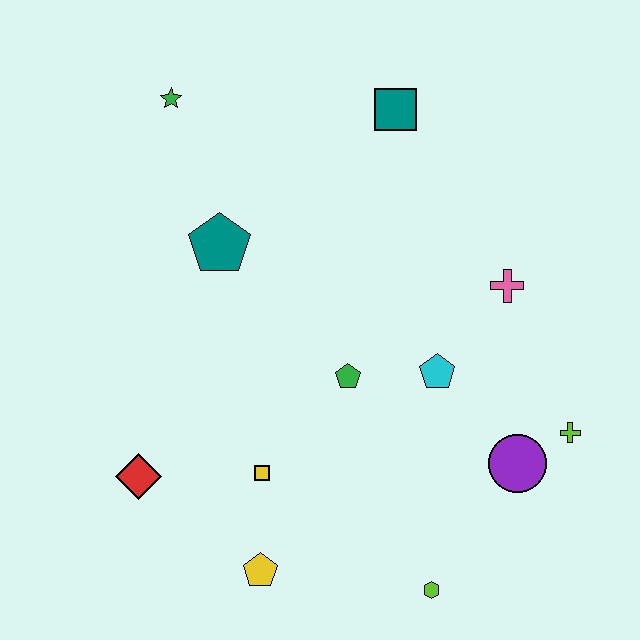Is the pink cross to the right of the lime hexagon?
Yes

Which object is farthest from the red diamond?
The teal square is farthest from the red diamond.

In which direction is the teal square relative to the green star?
The teal square is to the right of the green star.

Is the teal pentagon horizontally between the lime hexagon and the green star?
Yes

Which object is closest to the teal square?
The pink cross is closest to the teal square.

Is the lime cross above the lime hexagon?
Yes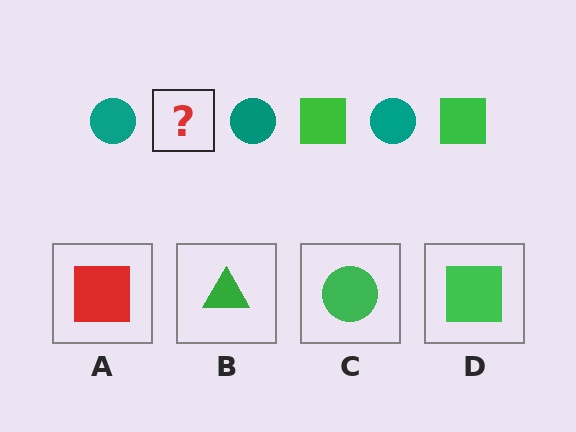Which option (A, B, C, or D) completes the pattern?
D.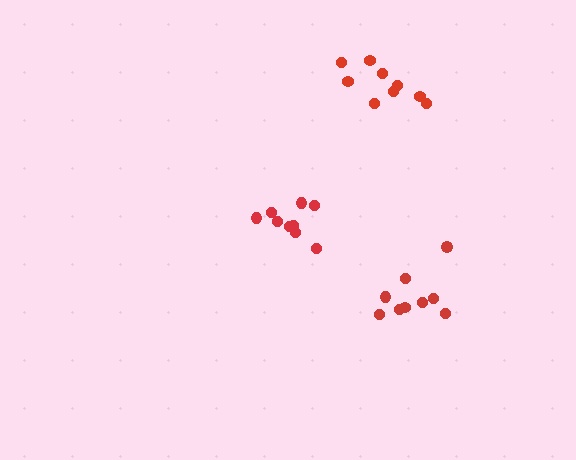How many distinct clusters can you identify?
There are 3 distinct clusters.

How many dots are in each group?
Group 1: 9 dots, Group 2: 9 dots, Group 3: 9 dots (27 total).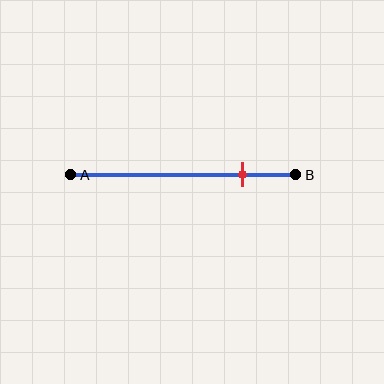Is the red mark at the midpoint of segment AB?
No, the mark is at about 75% from A, not at the 50% midpoint.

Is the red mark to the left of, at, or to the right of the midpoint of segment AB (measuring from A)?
The red mark is to the right of the midpoint of segment AB.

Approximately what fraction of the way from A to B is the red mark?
The red mark is approximately 75% of the way from A to B.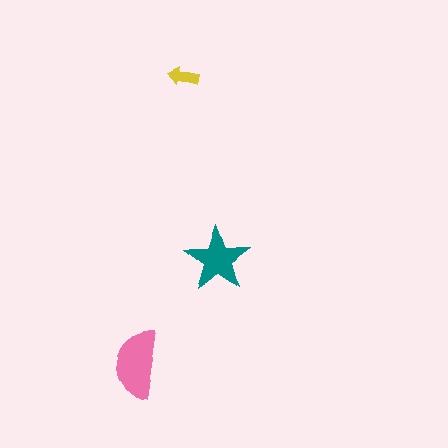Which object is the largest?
The pink semicircle.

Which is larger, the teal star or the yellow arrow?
The teal star.